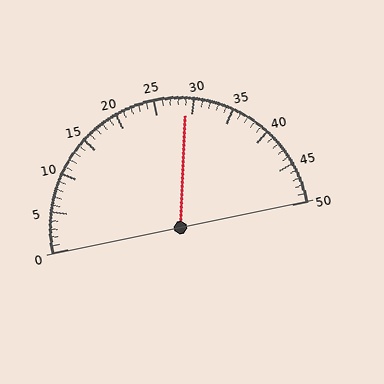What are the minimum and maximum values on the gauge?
The gauge ranges from 0 to 50.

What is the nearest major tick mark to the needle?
The nearest major tick mark is 30.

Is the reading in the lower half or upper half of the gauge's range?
The reading is in the upper half of the range (0 to 50).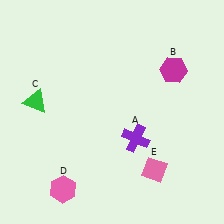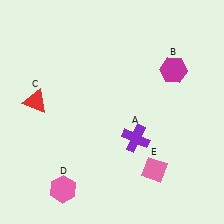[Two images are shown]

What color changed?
The triangle (C) changed from green in Image 1 to red in Image 2.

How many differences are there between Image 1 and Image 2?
There is 1 difference between the two images.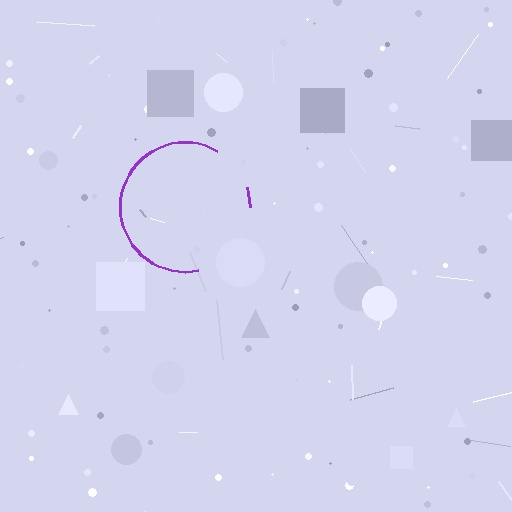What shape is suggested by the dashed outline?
The dashed outline suggests a circle.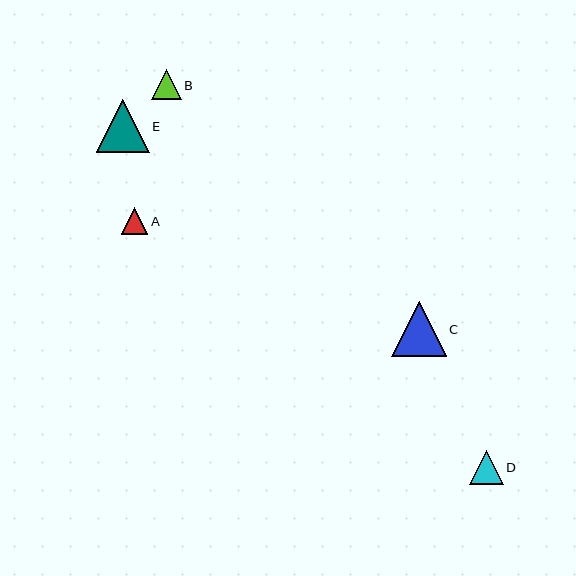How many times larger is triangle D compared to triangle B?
Triangle D is approximately 1.1 times the size of triangle B.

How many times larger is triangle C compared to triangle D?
Triangle C is approximately 1.6 times the size of triangle D.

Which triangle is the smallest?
Triangle A is the smallest with a size of approximately 26 pixels.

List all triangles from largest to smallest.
From largest to smallest: C, E, D, B, A.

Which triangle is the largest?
Triangle C is the largest with a size of approximately 55 pixels.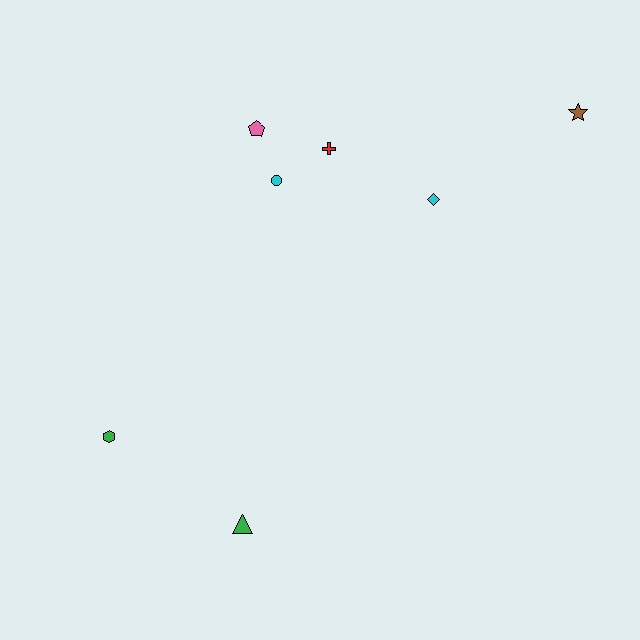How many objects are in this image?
There are 7 objects.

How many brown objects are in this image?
There is 1 brown object.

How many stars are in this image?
There is 1 star.